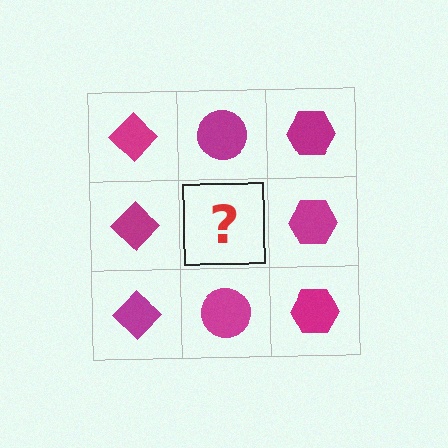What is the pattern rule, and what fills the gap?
The rule is that each column has a consistent shape. The gap should be filled with a magenta circle.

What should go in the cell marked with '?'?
The missing cell should contain a magenta circle.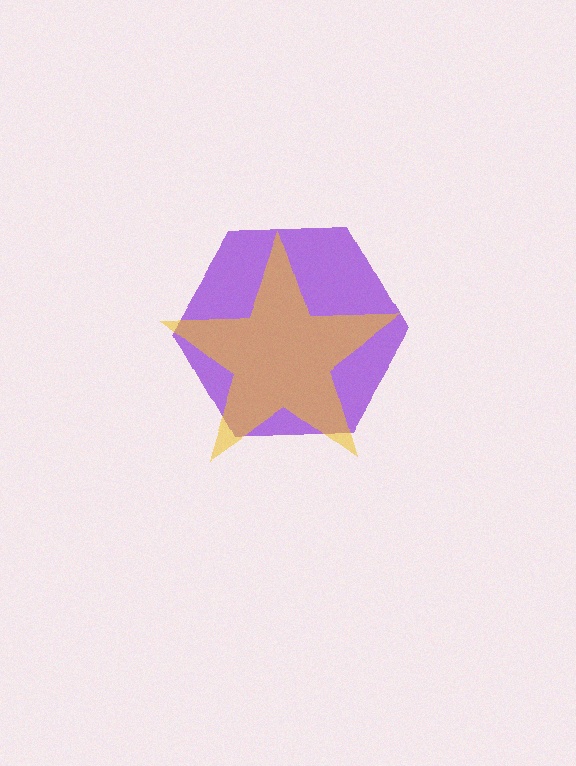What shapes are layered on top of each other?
The layered shapes are: a purple hexagon, a yellow star.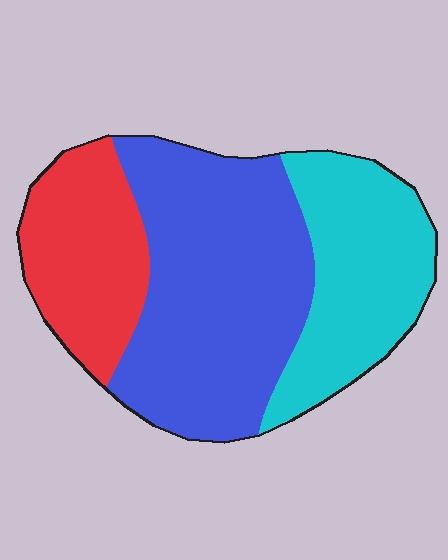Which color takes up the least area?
Red, at roughly 25%.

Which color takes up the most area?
Blue, at roughly 50%.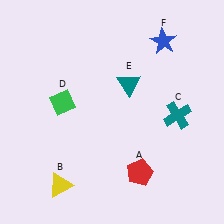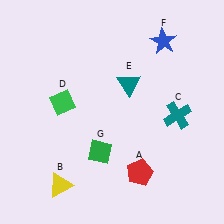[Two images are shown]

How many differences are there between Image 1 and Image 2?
There is 1 difference between the two images.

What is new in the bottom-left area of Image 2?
A green diamond (G) was added in the bottom-left area of Image 2.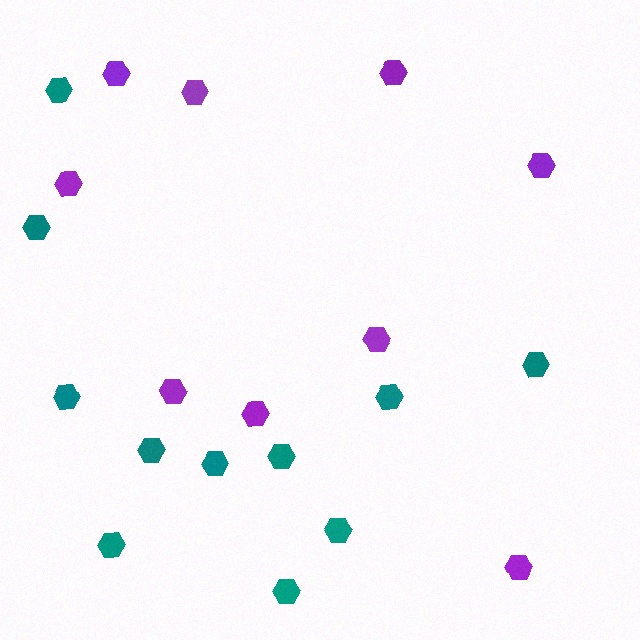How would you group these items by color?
There are 2 groups: one group of teal hexagons (11) and one group of purple hexagons (9).